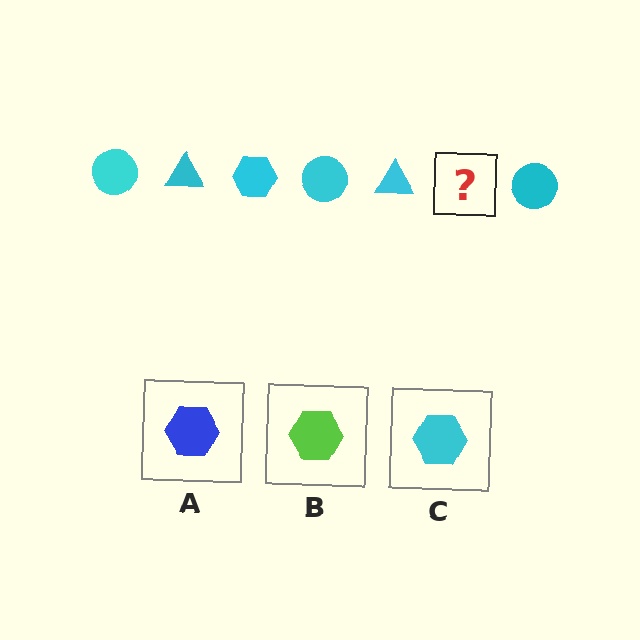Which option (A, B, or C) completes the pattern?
C.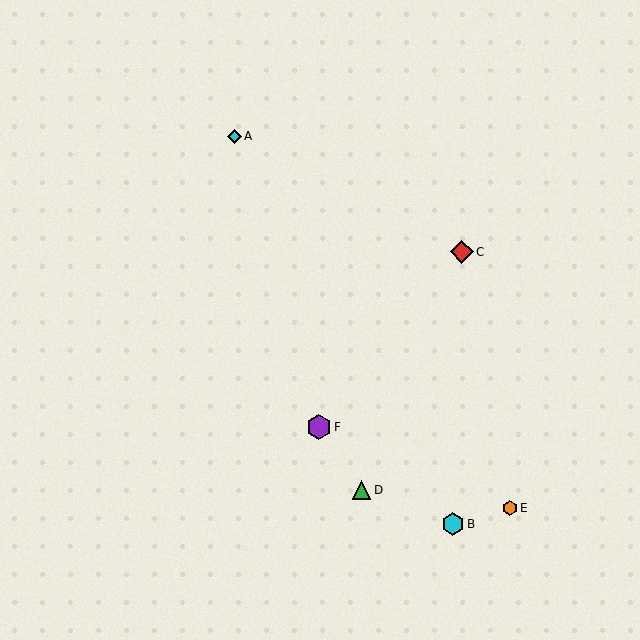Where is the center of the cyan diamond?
The center of the cyan diamond is at (234, 136).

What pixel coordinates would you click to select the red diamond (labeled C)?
Click at (462, 252) to select the red diamond C.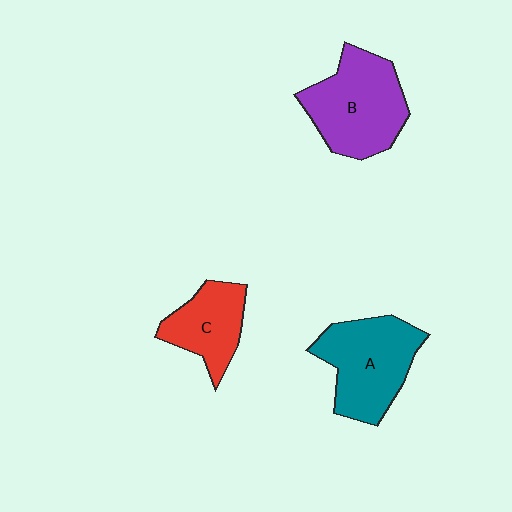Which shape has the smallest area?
Shape C (red).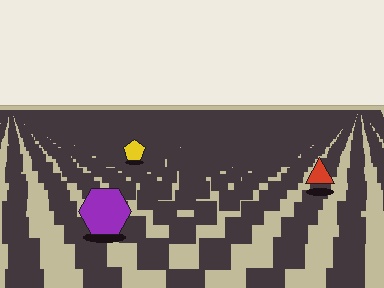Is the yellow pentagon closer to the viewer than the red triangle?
No. The red triangle is closer — you can tell from the texture gradient: the ground texture is coarser near it.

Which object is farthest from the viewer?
The yellow pentagon is farthest from the viewer. It appears smaller and the ground texture around it is denser.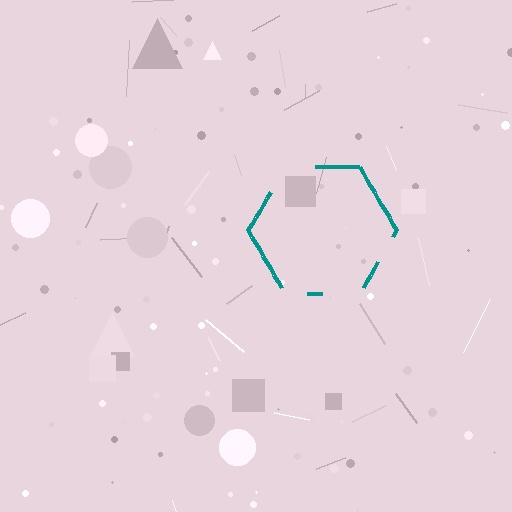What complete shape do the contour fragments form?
The contour fragments form a hexagon.